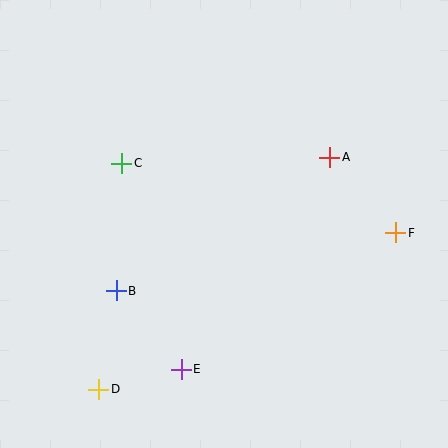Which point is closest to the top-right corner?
Point A is closest to the top-right corner.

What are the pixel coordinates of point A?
Point A is at (330, 157).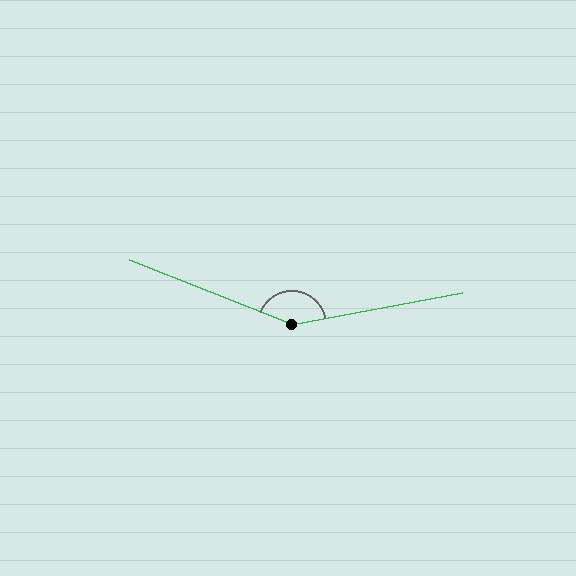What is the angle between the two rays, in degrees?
Approximately 148 degrees.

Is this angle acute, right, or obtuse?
It is obtuse.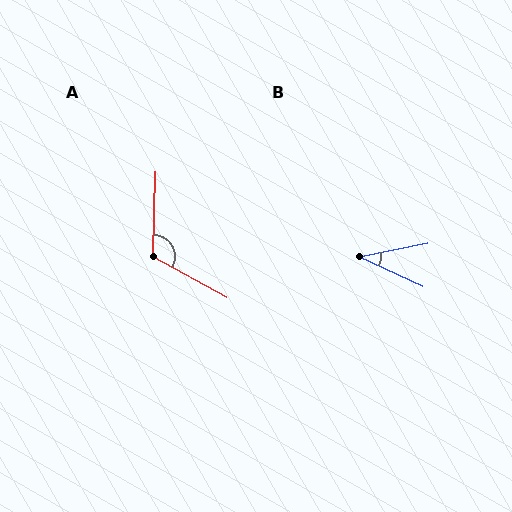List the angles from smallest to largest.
B (36°), A (117°).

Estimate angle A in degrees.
Approximately 117 degrees.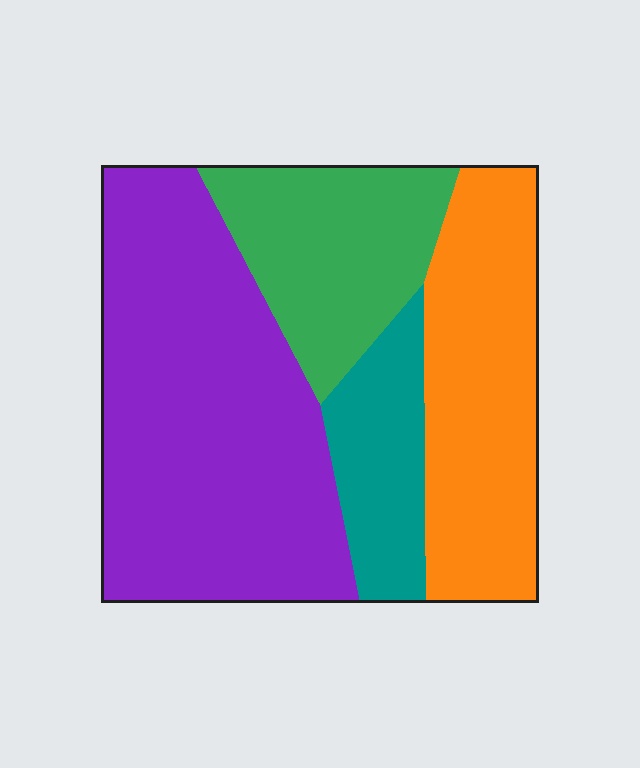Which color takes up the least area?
Teal, at roughly 10%.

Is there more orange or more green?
Orange.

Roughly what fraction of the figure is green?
Green covers around 20% of the figure.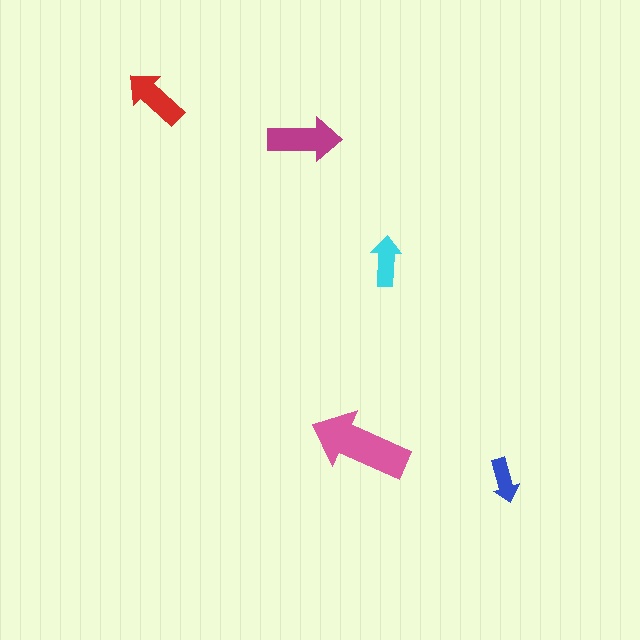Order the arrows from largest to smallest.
the pink one, the magenta one, the red one, the cyan one, the blue one.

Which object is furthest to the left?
The red arrow is leftmost.